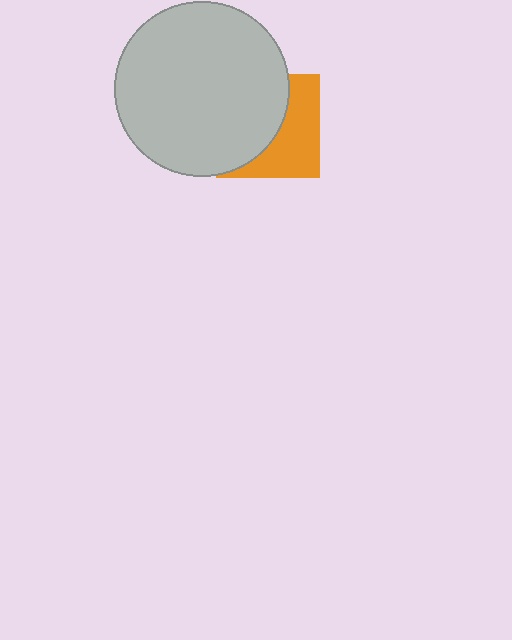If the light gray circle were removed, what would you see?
You would see the complete orange square.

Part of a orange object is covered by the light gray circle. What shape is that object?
It is a square.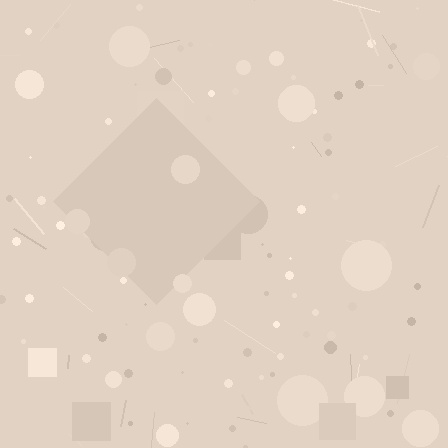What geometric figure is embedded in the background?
A diamond is embedded in the background.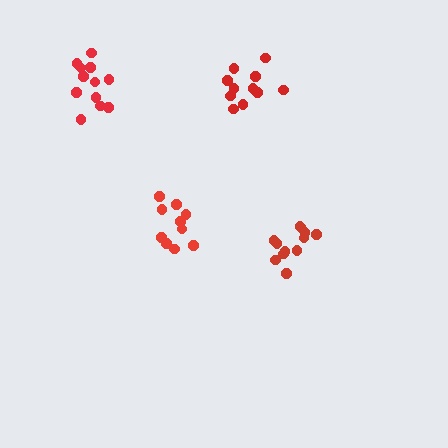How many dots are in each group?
Group 1: 12 dots, Group 2: 11 dots, Group 3: 12 dots, Group 4: 10 dots (45 total).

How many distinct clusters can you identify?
There are 4 distinct clusters.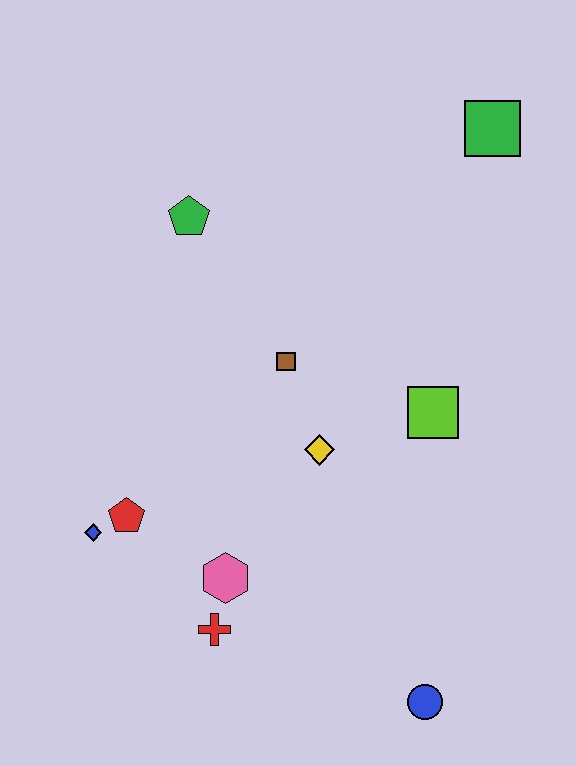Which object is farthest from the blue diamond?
The green square is farthest from the blue diamond.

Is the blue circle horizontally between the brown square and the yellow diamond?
No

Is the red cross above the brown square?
No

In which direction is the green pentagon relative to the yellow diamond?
The green pentagon is above the yellow diamond.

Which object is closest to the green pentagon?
The brown square is closest to the green pentagon.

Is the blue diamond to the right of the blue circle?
No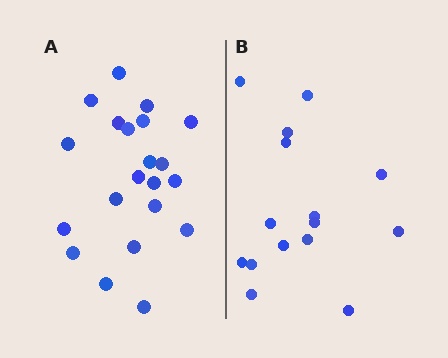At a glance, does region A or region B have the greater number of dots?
Region A (the left region) has more dots.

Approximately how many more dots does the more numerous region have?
Region A has about 6 more dots than region B.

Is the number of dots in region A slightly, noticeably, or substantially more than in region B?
Region A has noticeably more, but not dramatically so. The ratio is roughly 1.4 to 1.